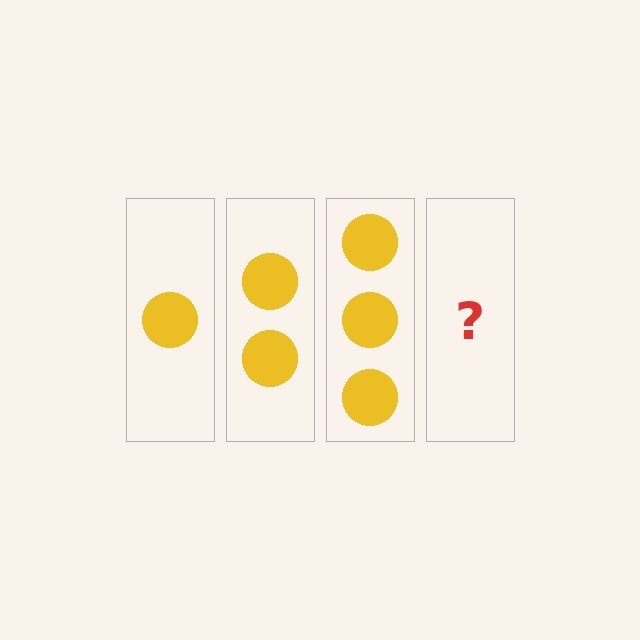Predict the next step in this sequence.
The next step is 4 circles.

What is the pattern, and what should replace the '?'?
The pattern is that each step adds one more circle. The '?' should be 4 circles.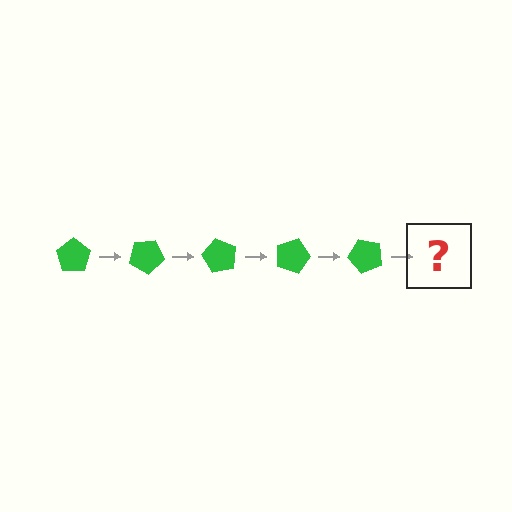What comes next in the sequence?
The next element should be a green pentagon rotated 150 degrees.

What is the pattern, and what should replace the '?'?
The pattern is that the pentagon rotates 30 degrees each step. The '?' should be a green pentagon rotated 150 degrees.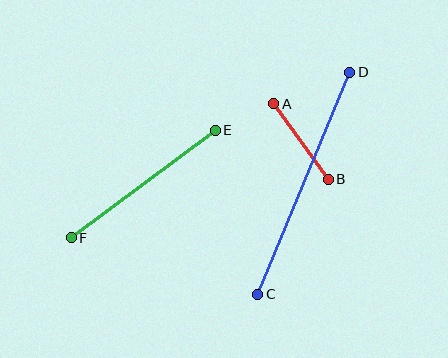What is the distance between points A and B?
The distance is approximately 93 pixels.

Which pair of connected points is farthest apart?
Points C and D are farthest apart.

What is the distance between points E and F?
The distance is approximately 180 pixels.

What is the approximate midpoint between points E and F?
The midpoint is at approximately (143, 184) pixels.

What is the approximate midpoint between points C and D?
The midpoint is at approximately (304, 183) pixels.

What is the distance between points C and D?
The distance is approximately 240 pixels.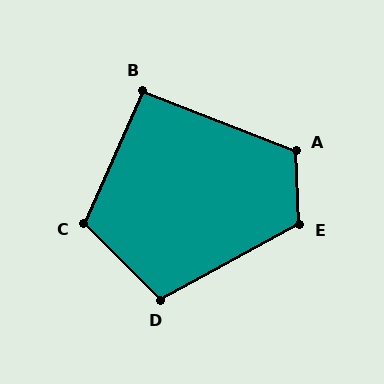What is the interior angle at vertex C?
Approximately 111 degrees (obtuse).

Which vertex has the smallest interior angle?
B, at approximately 93 degrees.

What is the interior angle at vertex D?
Approximately 107 degrees (obtuse).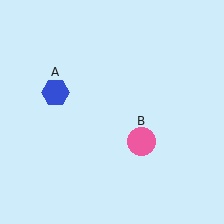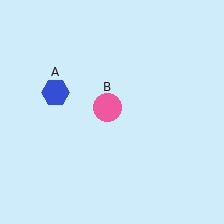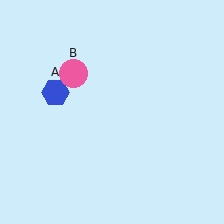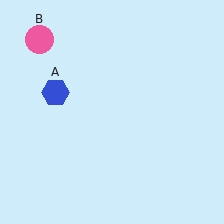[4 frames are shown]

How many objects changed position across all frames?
1 object changed position: pink circle (object B).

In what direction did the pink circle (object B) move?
The pink circle (object B) moved up and to the left.